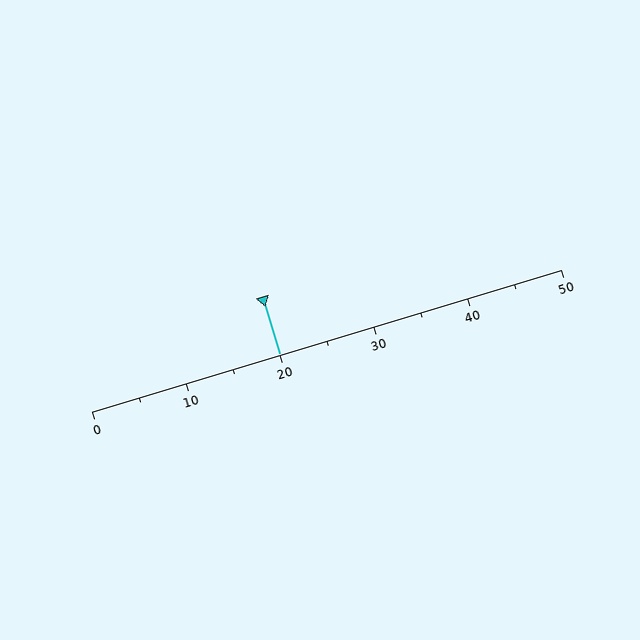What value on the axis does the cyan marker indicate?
The marker indicates approximately 20.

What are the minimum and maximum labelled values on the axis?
The axis runs from 0 to 50.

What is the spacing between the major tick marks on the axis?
The major ticks are spaced 10 apart.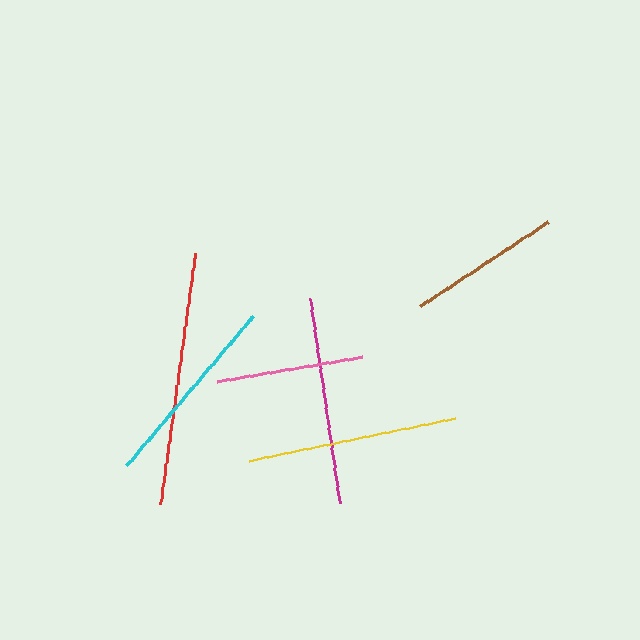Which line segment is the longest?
The red line is the longest at approximately 254 pixels.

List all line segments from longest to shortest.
From longest to shortest: red, yellow, magenta, cyan, brown, pink.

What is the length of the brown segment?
The brown segment is approximately 153 pixels long.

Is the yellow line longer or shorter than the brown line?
The yellow line is longer than the brown line.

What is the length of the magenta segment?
The magenta segment is approximately 207 pixels long.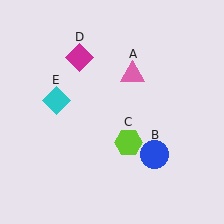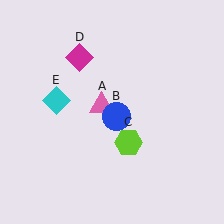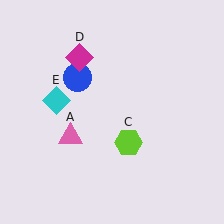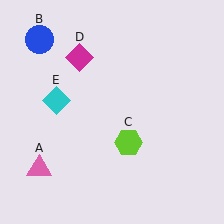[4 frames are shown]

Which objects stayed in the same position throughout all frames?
Lime hexagon (object C) and magenta diamond (object D) and cyan diamond (object E) remained stationary.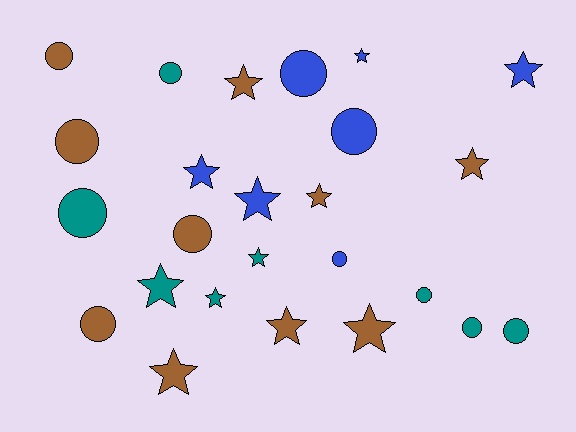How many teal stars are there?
There are 3 teal stars.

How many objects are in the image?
There are 25 objects.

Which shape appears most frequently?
Star, with 13 objects.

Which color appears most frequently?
Brown, with 10 objects.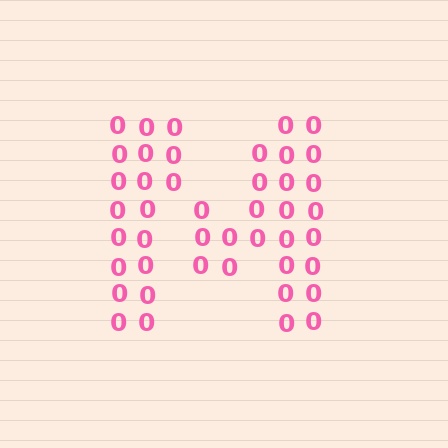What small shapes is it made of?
It is made of small digit 0's.